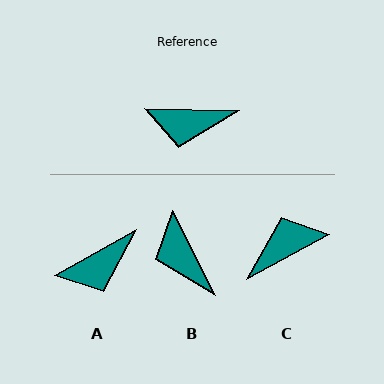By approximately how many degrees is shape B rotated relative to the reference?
Approximately 61 degrees clockwise.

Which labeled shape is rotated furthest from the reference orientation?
C, about 150 degrees away.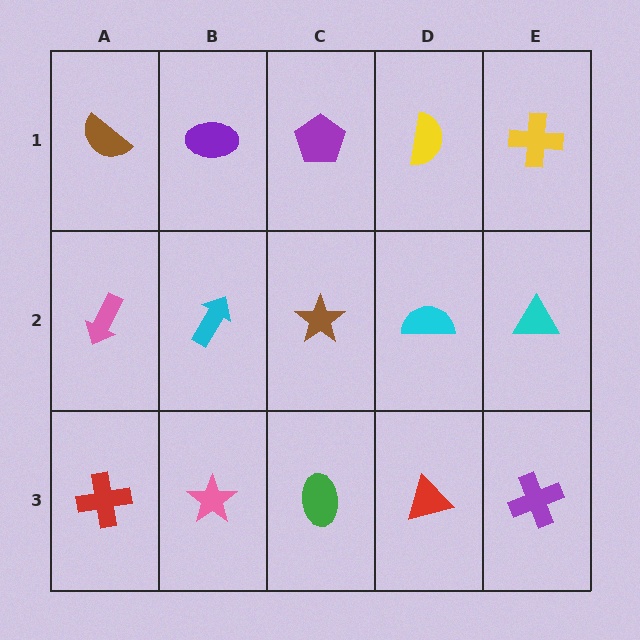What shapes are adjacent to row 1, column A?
A pink arrow (row 2, column A), a purple ellipse (row 1, column B).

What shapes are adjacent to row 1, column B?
A cyan arrow (row 2, column B), a brown semicircle (row 1, column A), a purple pentagon (row 1, column C).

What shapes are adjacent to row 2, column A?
A brown semicircle (row 1, column A), a red cross (row 3, column A), a cyan arrow (row 2, column B).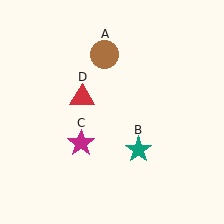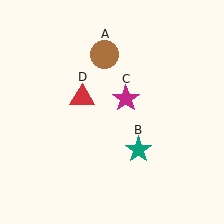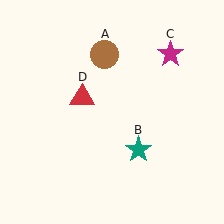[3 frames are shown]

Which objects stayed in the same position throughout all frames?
Brown circle (object A) and teal star (object B) and red triangle (object D) remained stationary.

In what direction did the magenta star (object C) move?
The magenta star (object C) moved up and to the right.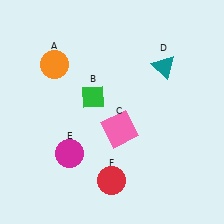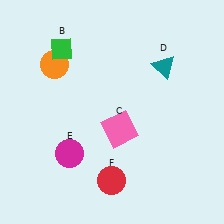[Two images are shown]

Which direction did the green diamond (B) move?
The green diamond (B) moved up.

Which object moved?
The green diamond (B) moved up.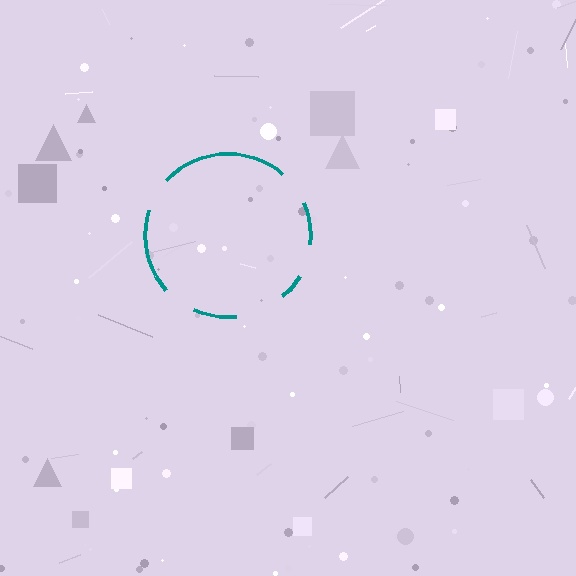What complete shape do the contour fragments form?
The contour fragments form a circle.